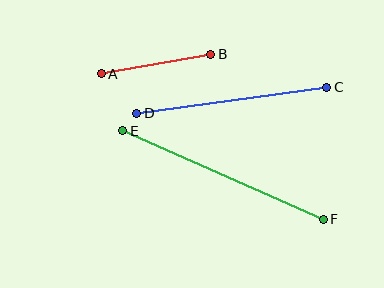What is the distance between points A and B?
The distance is approximately 111 pixels.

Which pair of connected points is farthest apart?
Points E and F are farthest apart.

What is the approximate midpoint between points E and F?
The midpoint is at approximately (223, 175) pixels.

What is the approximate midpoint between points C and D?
The midpoint is at approximately (232, 100) pixels.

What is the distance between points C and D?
The distance is approximately 192 pixels.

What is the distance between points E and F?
The distance is approximately 219 pixels.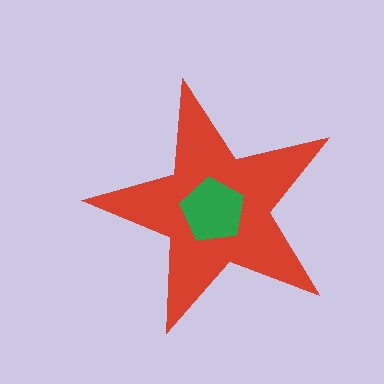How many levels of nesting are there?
2.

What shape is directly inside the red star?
The green pentagon.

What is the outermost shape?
The red star.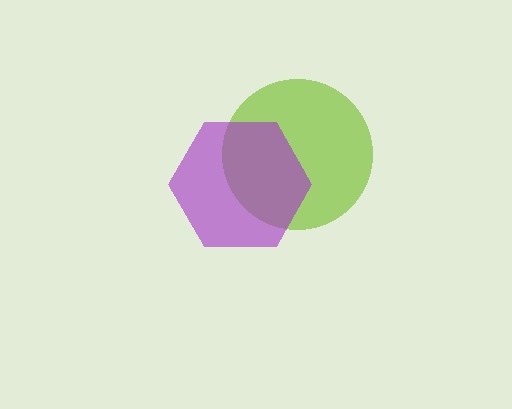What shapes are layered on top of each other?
The layered shapes are: a lime circle, a purple hexagon.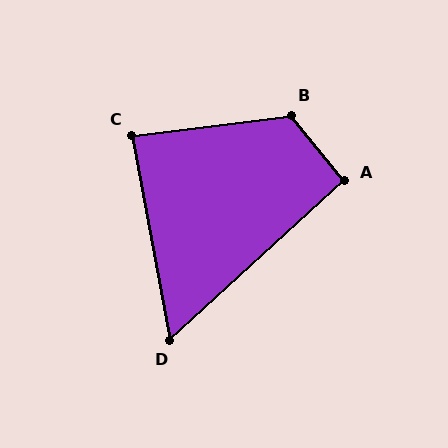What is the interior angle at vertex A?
Approximately 94 degrees (approximately right).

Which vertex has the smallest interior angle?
D, at approximately 58 degrees.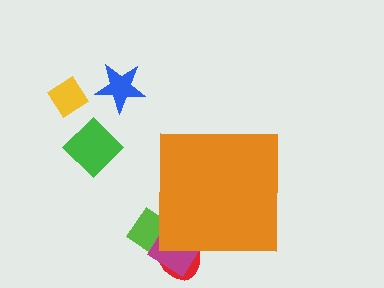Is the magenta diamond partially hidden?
Yes, the magenta diamond is partially hidden behind the orange square.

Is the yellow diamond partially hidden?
No, the yellow diamond is fully visible.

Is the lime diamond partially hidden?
Yes, the lime diamond is partially hidden behind the orange square.